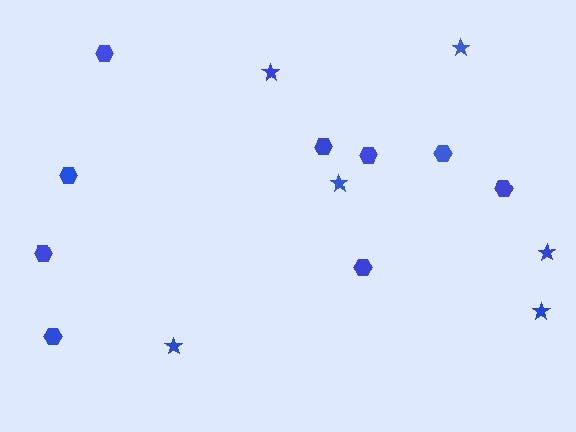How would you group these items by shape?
There are 2 groups: one group of stars (6) and one group of hexagons (9).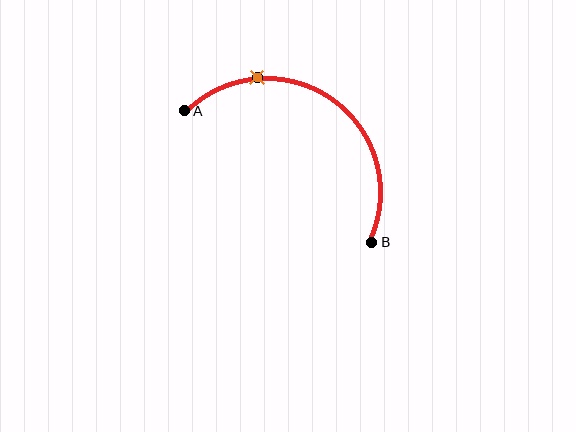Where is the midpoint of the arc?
The arc midpoint is the point on the curve farthest from the straight line joining A and B. It sits above and to the right of that line.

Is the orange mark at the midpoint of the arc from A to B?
No. The orange mark lies on the arc but is closer to endpoint A. The arc midpoint would be at the point on the curve equidistant along the arc from both A and B.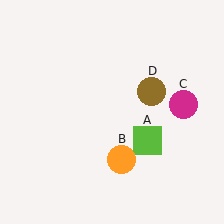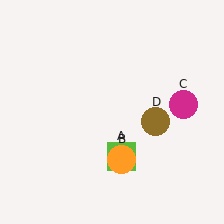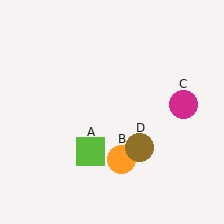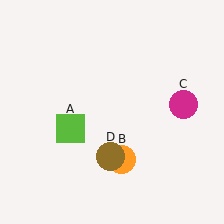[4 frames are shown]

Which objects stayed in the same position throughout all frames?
Orange circle (object B) and magenta circle (object C) remained stationary.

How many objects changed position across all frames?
2 objects changed position: lime square (object A), brown circle (object D).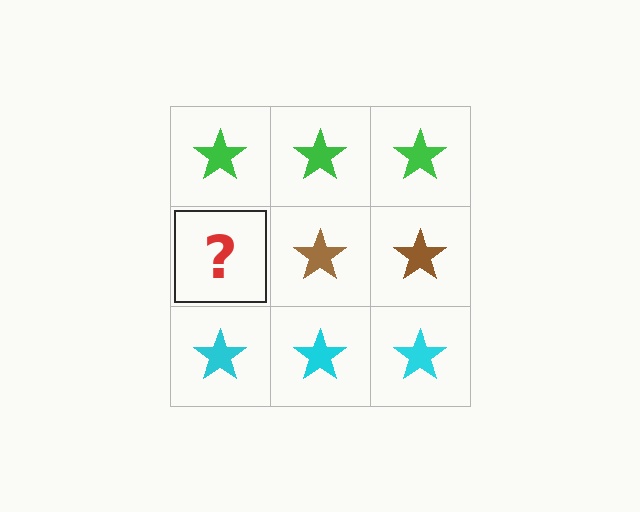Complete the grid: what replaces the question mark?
The question mark should be replaced with a brown star.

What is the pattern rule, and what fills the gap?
The rule is that each row has a consistent color. The gap should be filled with a brown star.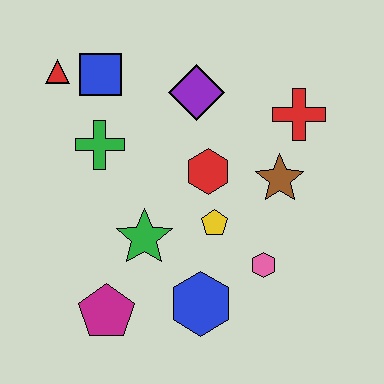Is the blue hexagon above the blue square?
No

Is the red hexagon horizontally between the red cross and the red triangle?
Yes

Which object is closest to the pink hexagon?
The yellow pentagon is closest to the pink hexagon.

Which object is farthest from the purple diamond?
The magenta pentagon is farthest from the purple diamond.